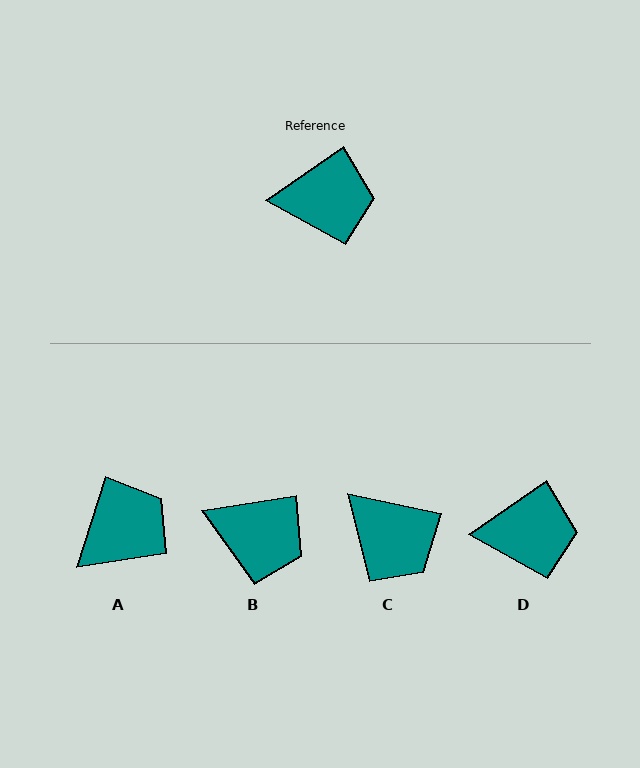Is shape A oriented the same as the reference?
No, it is off by about 38 degrees.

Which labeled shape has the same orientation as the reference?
D.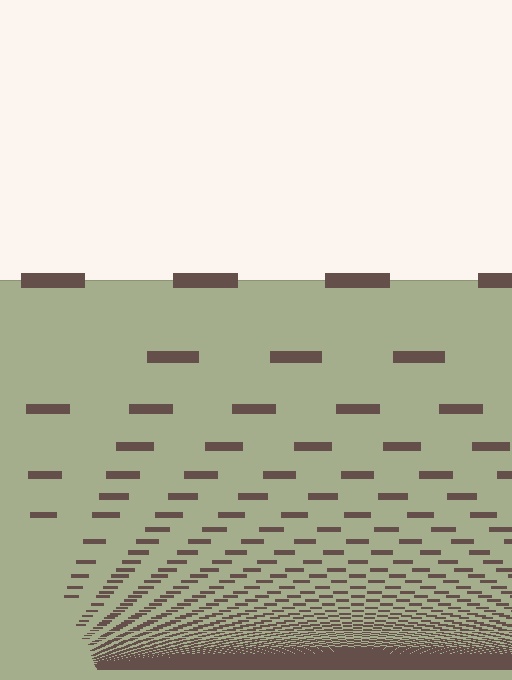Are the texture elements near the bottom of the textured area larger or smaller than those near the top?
Smaller. The gradient is inverted — elements near the bottom are smaller and denser.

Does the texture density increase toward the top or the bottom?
Density increases toward the bottom.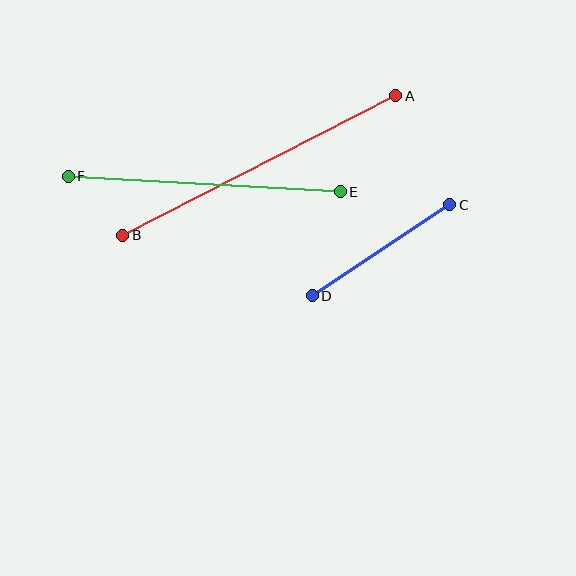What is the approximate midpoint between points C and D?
The midpoint is at approximately (381, 250) pixels.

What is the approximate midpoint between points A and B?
The midpoint is at approximately (259, 165) pixels.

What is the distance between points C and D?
The distance is approximately 165 pixels.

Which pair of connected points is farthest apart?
Points A and B are farthest apart.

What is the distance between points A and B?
The distance is approximately 307 pixels.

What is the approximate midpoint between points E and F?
The midpoint is at approximately (204, 184) pixels.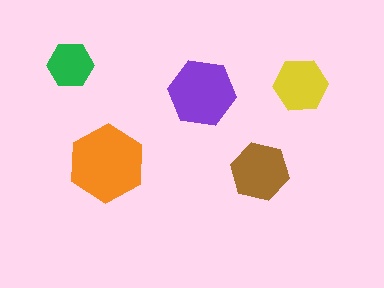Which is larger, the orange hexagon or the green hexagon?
The orange one.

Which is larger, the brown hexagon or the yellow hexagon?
The brown one.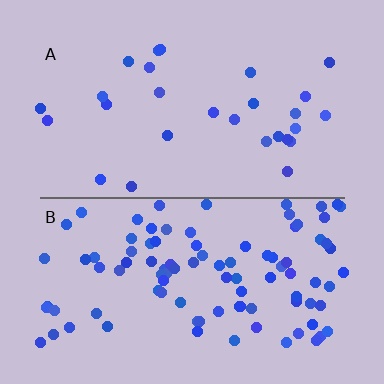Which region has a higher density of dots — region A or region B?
B (the bottom).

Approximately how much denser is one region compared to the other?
Approximately 3.5× — region B over region A.